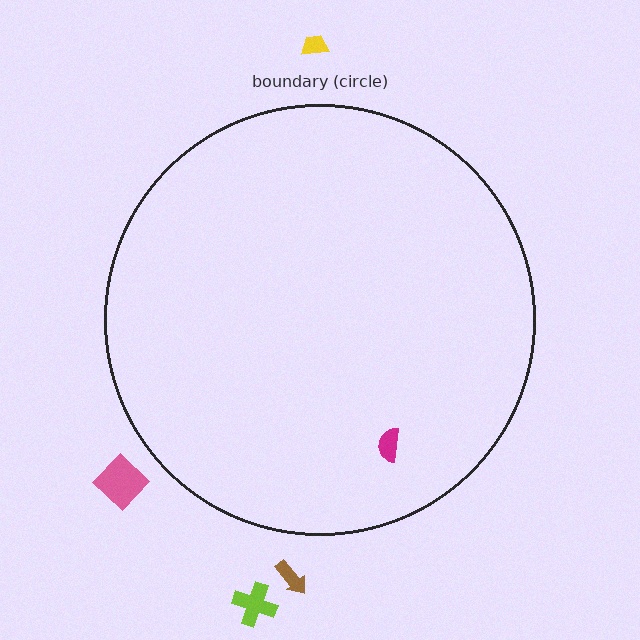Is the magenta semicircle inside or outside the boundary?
Inside.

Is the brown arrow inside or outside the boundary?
Outside.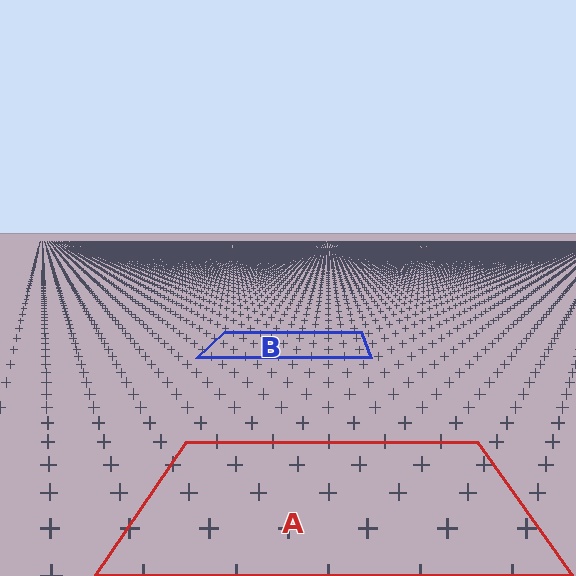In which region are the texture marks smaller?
The texture marks are smaller in region B, because it is farther away.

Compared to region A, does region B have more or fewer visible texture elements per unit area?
Region B has more texture elements per unit area — they are packed more densely because it is farther away.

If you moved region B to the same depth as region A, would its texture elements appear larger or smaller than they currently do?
They would appear larger. At a closer depth, the same texture elements are projected at a bigger on-screen size.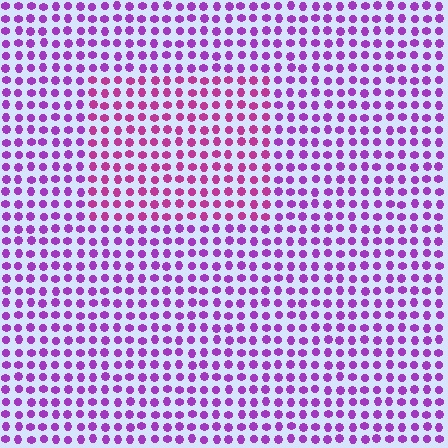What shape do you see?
I see a rectangle.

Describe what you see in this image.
The image is filled with small purple elements in a uniform arrangement. A rectangle-shaped region is visible where the elements are tinted to a slightly different hue, forming a subtle color boundary.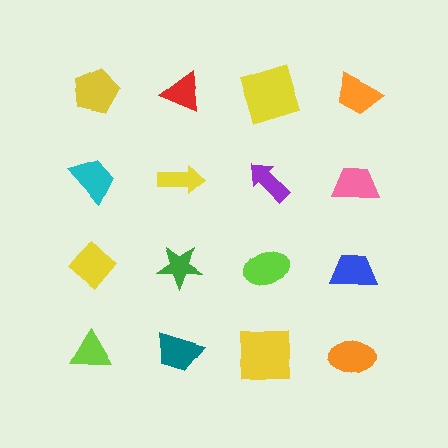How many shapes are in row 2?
4 shapes.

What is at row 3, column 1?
A yellow diamond.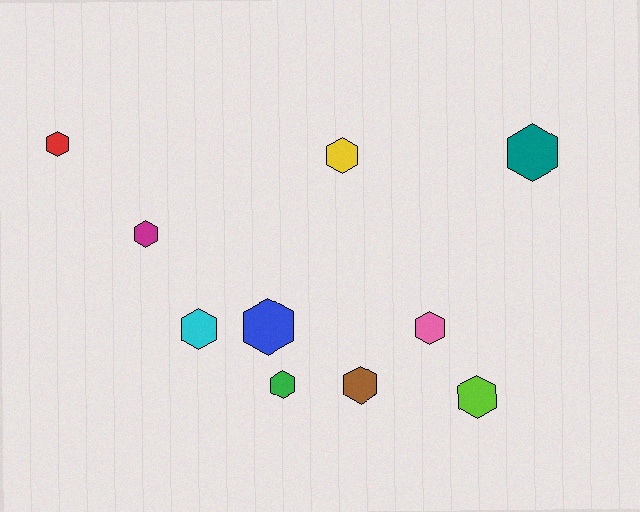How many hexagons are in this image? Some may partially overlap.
There are 10 hexagons.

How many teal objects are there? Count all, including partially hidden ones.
There is 1 teal object.